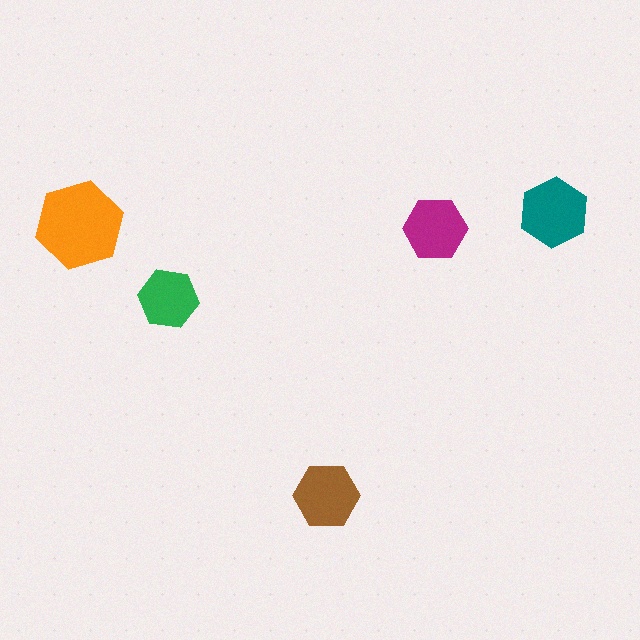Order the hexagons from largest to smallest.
the orange one, the teal one, the brown one, the magenta one, the green one.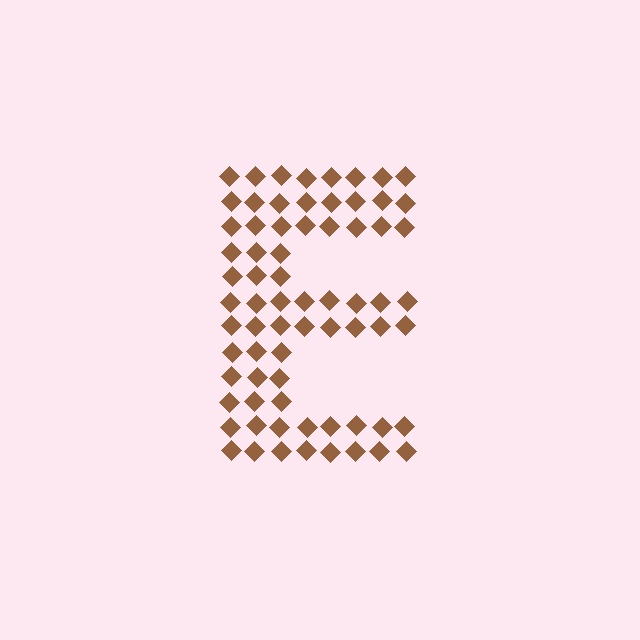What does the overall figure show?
The overall figure shows the letter E.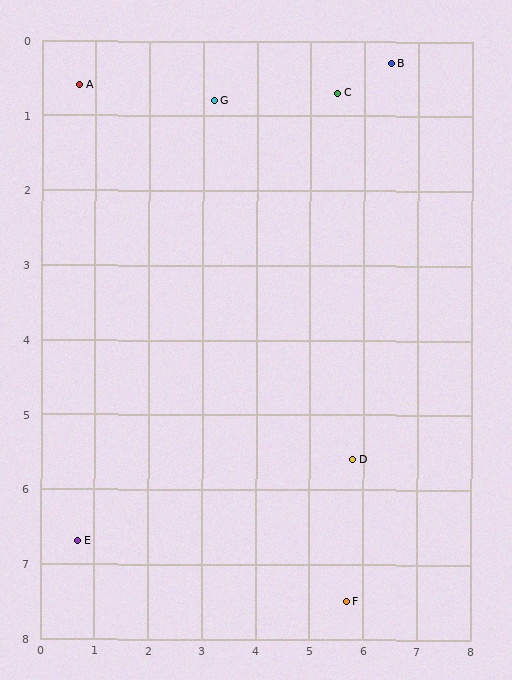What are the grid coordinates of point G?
Point G is at approximately (3.2, 0.8).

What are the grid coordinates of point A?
Point A is at approximately (0.7, 0.6).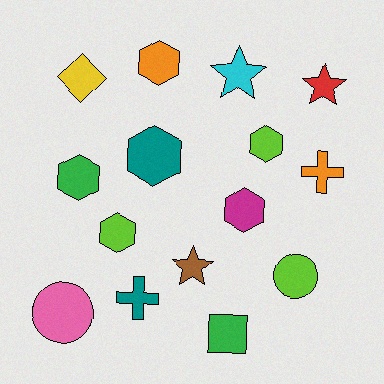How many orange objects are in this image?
There are 2 orange objects.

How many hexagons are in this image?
There are 6 hexagons.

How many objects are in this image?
There are 15 objects.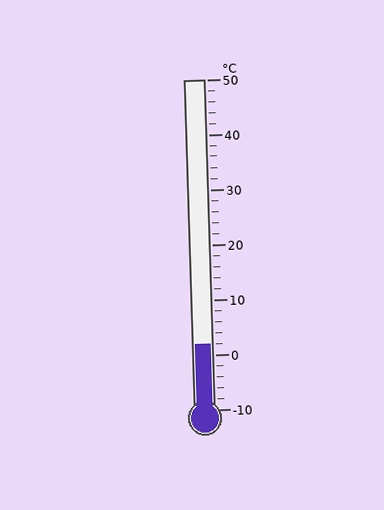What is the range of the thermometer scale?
The thermometer scale ranges from -10°C to 50°C.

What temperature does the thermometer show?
The thermometer shows approximately 2°C.